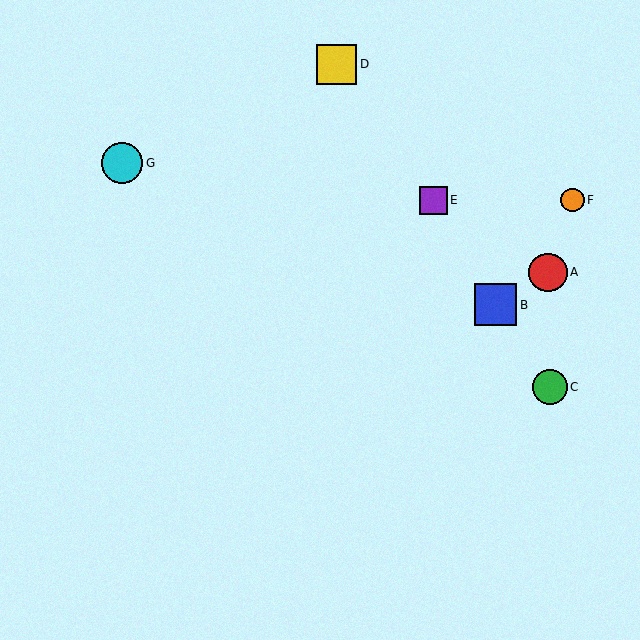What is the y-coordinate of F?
Object F is at y≈200.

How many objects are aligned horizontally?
2 objects (E, F) are aligned horizontally.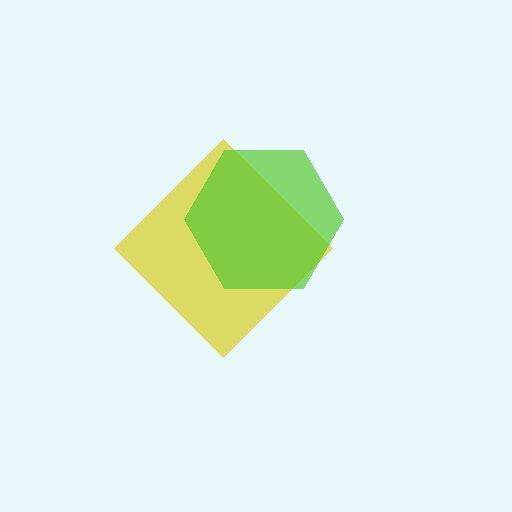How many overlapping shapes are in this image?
There are 2 overlapping shapes in the image.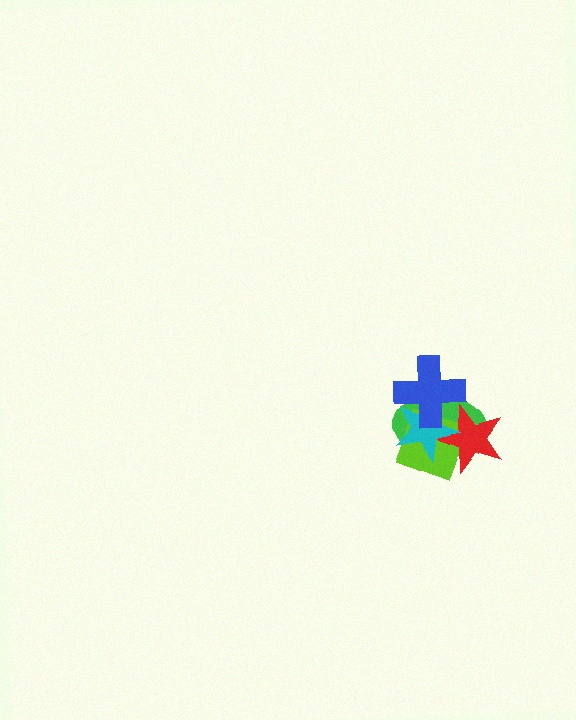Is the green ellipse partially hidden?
Yes, it is partially covered by another shape.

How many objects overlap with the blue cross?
4 objects overlap with the blue cross.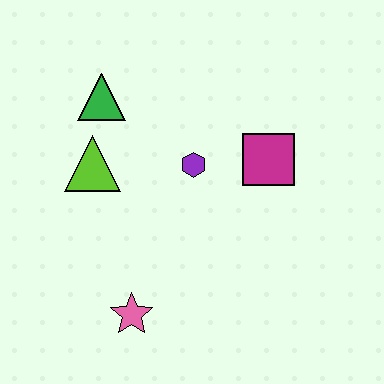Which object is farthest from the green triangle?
The pink star is farthest from the green triangle.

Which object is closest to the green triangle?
The lime triangle is closest to the green triangle.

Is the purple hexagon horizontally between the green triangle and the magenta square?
Yes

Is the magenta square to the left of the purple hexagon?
No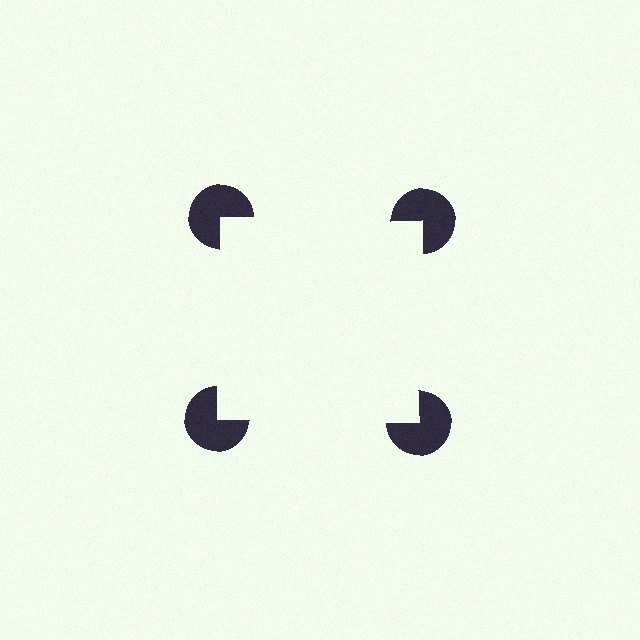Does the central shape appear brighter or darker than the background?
It typically appears slightly brighter than the background, even though no actual brightness change is drawn.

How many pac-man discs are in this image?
There are 4 — one at each vertex of the illusory square.